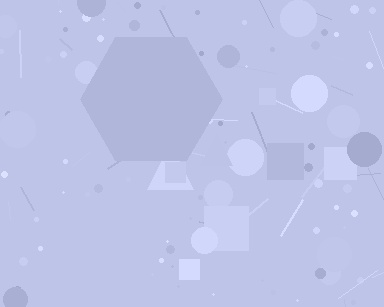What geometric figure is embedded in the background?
A hexagon is embedded in the background.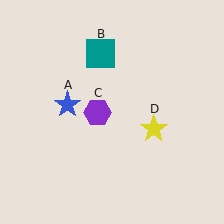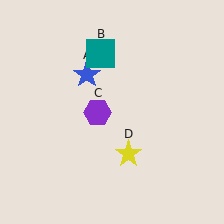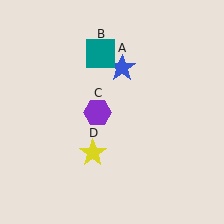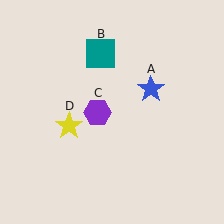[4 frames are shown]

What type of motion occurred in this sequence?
The blue star (object A), yellow star (object D) rotated clockwise around the center of the scene.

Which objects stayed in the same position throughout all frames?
Teal square (object B) and purple hexagon (object C) remained stationary.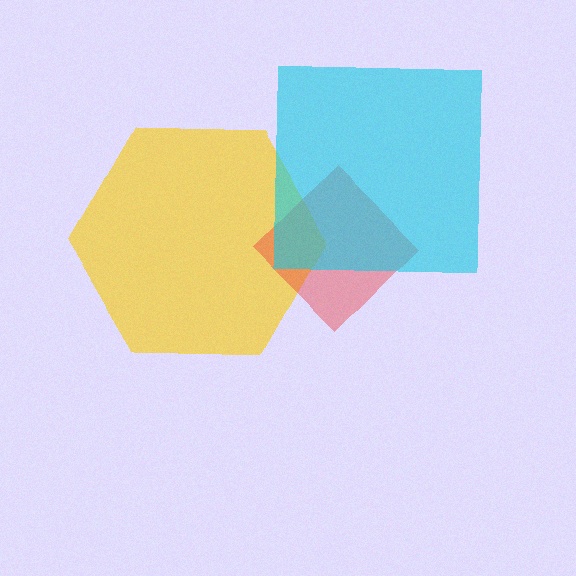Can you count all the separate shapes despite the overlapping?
Yes, there are 3 separate shapes.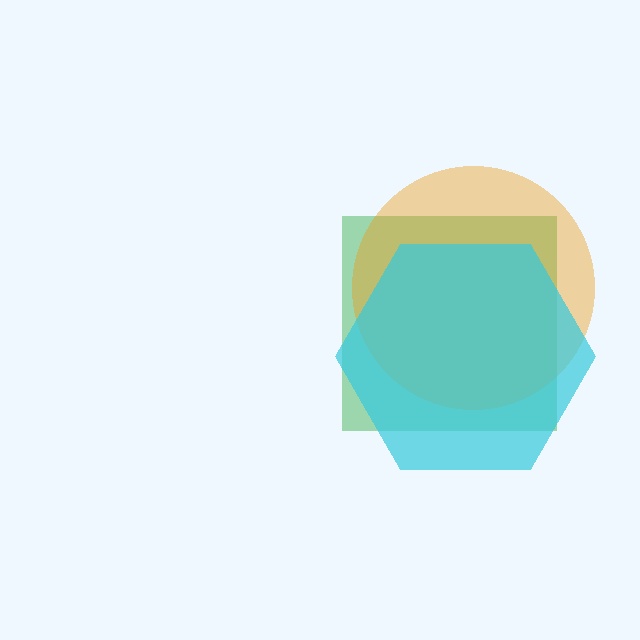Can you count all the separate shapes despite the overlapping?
Yes, there are 3 separate shapes.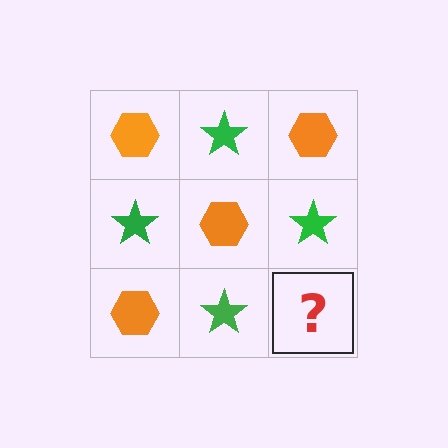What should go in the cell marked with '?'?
The missing cell should contain an orange hexagon.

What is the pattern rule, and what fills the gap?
The rule is that it alternates orange hexagon and green star in a checkerboard pattern. The gap should be filled with an orange hexagon.